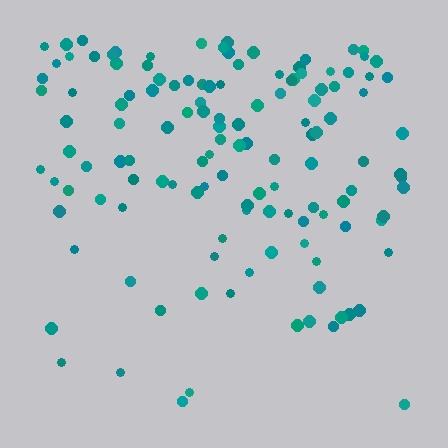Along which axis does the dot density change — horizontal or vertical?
Vertical.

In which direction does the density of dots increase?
From bottom to top, with the top side densest.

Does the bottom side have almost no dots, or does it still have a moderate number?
Still a moderate number, just noticeably fewer than the top.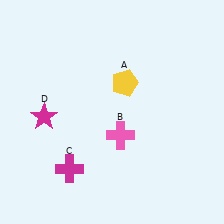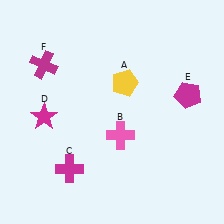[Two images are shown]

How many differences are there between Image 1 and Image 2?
There are 2 differences between the two images.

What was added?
A magenta pentagon (E), a magenta cross (F) were added in Image 2.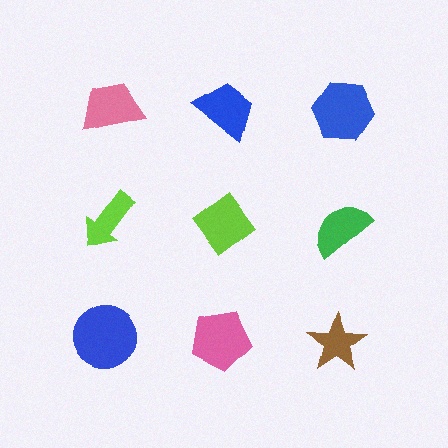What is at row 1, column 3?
A blue hexagon.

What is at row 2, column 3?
A green semicircle.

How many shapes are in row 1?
3 shapes.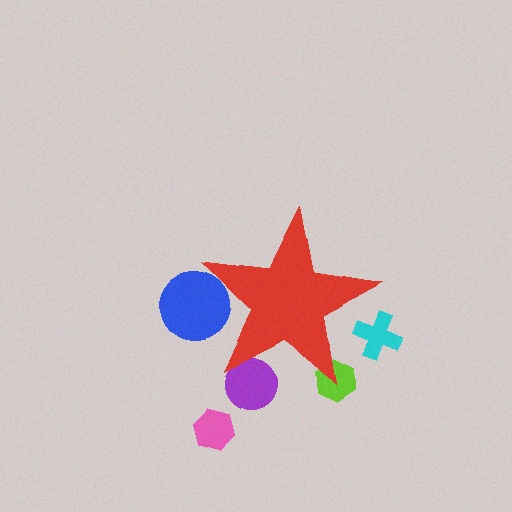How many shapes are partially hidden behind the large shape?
4 shapes are partially hidden.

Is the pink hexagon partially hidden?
No, the pink hexagon is fully visible.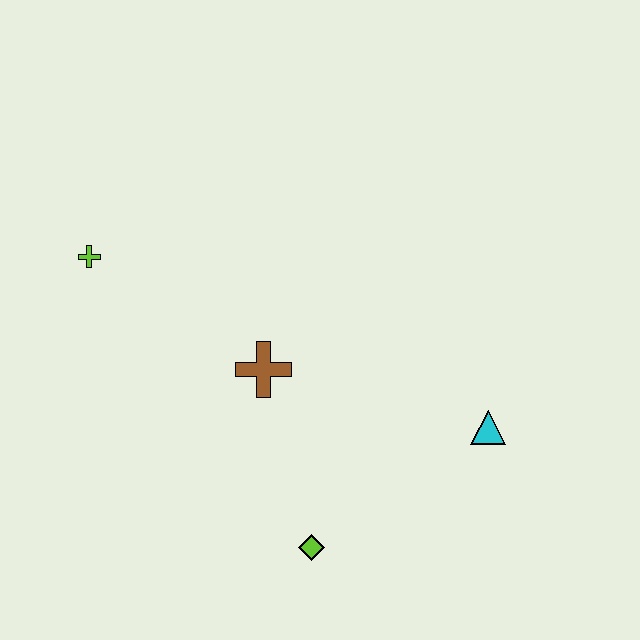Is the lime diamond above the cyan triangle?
No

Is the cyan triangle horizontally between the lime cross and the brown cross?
No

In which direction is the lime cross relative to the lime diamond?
The lime cross is above the lime diamond.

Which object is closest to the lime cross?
The brown cross is closest to the lime cross.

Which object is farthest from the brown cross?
The cyan triangle is farthest from the brown cross.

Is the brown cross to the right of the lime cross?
Yes